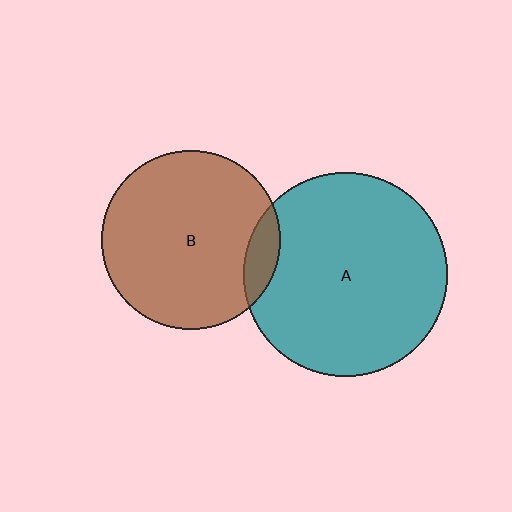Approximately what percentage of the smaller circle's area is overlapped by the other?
Approximately 10%.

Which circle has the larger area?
Circle A (teal).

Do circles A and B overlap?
Yes.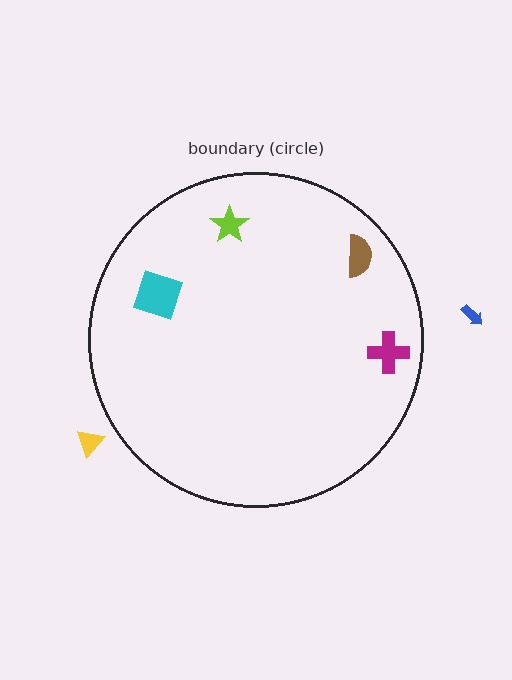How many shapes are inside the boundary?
4 inside, 2 outside.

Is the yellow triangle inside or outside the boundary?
Outside.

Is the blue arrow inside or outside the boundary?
Outside.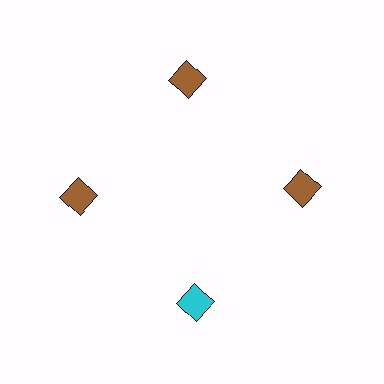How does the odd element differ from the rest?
It has a different color: cyan instead of brown.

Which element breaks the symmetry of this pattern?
The cyan diamond at roughly the 6 o'clock position breaks the symmetry. All other shapes are brown diamonds.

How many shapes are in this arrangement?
There are 4 shapes arranged in a ring pattern.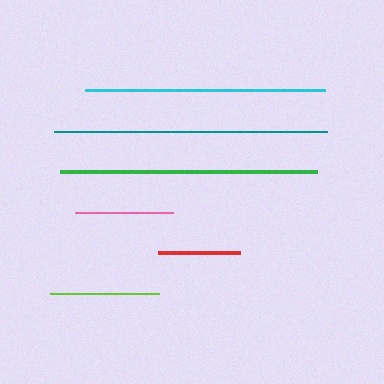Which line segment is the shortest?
The red line is the shortest at approximately 82 pixels.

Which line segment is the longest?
The teal line is the longest at approximately 273 pixels.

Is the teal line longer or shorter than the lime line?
The teal line is longer than the lime line.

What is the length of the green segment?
The green segment is approximately 257 pixels long.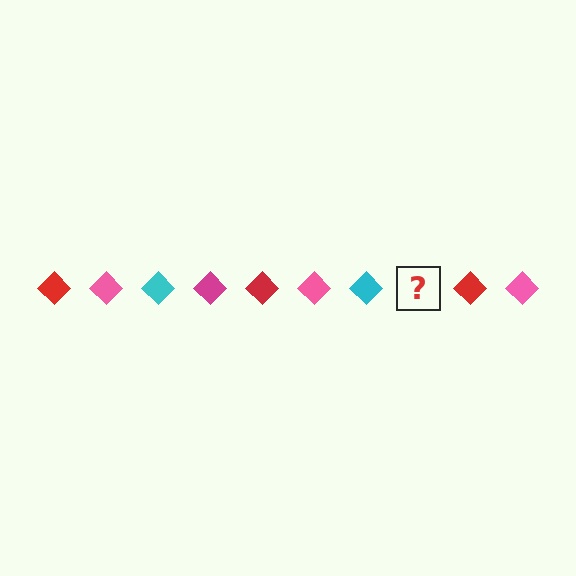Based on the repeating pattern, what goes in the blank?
The blank should be a magenta diamond.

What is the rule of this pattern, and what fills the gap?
The rule is that the pattern cycles through red, pink, cyan, magenta diamonds. The gap should be filled with a magenta diamond.